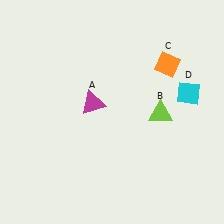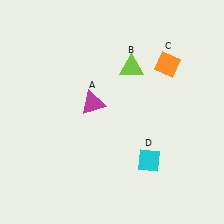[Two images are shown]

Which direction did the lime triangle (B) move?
The lime triangle (B) moved up.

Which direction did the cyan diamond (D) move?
The cyan diamond (D) moved down.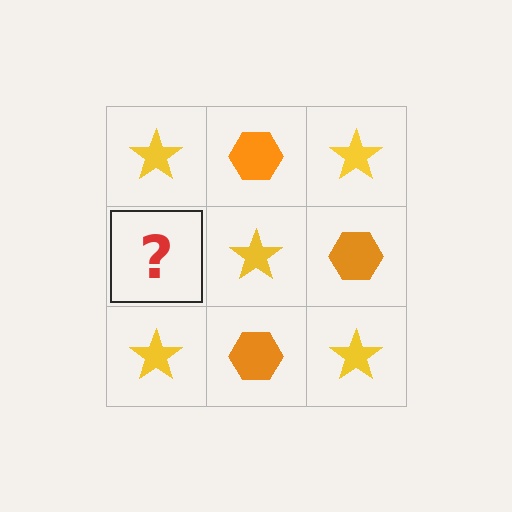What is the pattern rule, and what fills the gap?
The rule is that it alternates yellow star and orange hexagon in a checkerboard pattern. The gap should be filled with an orange hexagon.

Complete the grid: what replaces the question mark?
The question mark should be replaced with an orange hexagon.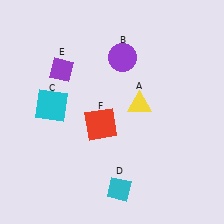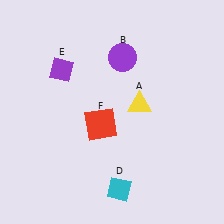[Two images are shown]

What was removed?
The cyan square (C) was removed in Image 2.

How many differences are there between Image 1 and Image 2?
There is 1 difference between the two images.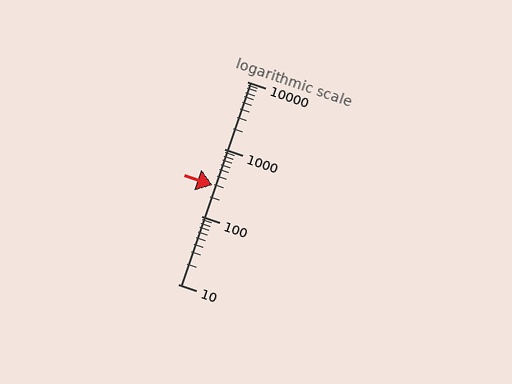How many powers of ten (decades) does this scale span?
The scale spans 3 decades, from 10 to 10000.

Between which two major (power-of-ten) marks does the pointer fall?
The pointer is between 100 and 1000.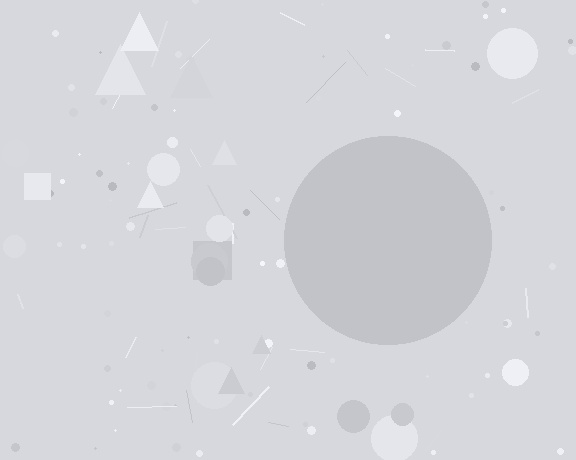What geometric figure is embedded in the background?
A circle is embedded in the background.